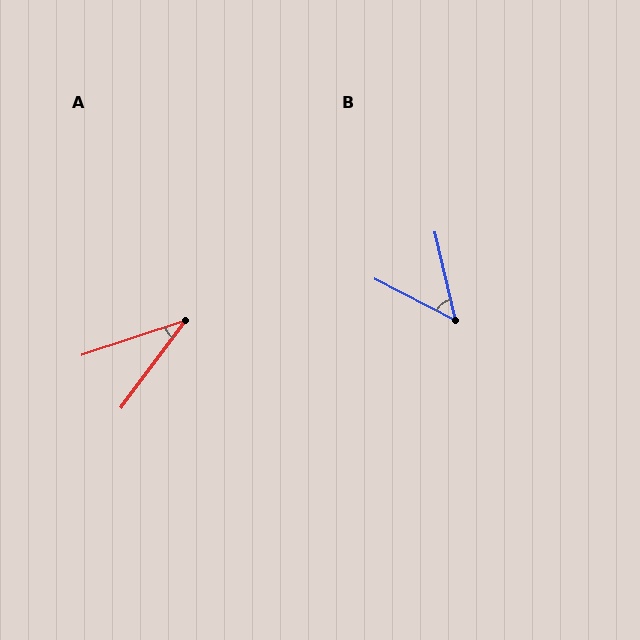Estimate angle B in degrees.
Approximately 50 degrees.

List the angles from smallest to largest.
A (35°), B (50°).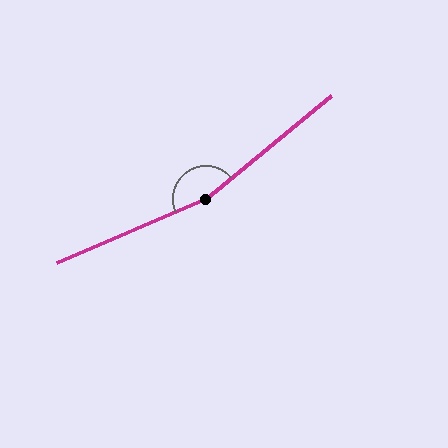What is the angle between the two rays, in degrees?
Approximately 164 degrees.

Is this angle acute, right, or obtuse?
It is obtuse.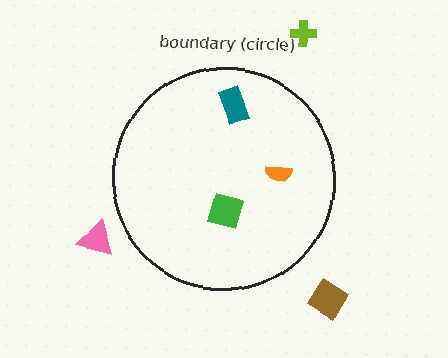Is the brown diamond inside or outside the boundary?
Outside.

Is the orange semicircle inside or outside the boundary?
Inside.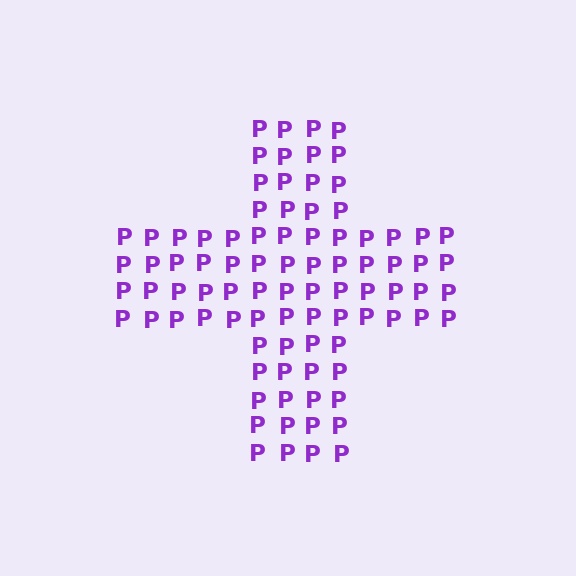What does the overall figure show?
The overall figure shows a cross.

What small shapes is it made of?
It is made of small letter P's.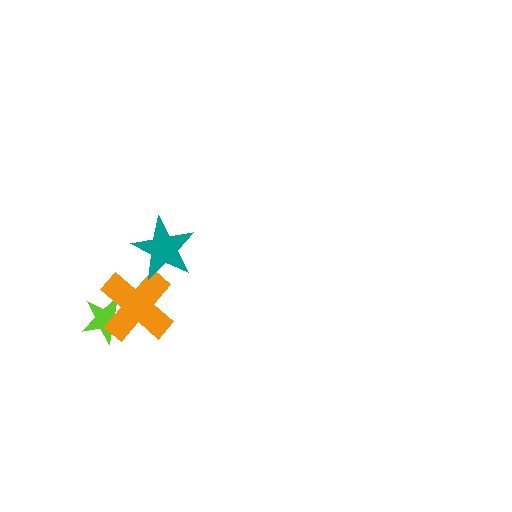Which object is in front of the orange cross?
The teal star is in front of the orange cross.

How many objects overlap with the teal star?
1 object overlaps with the teal star.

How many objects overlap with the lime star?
1 object overlaps with the lime star.